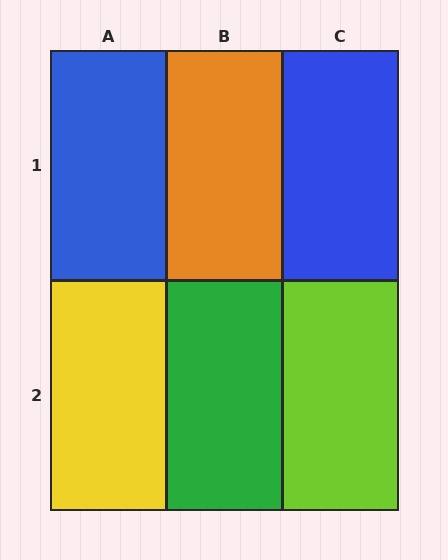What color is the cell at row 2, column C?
Lime.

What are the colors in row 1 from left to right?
Blue, orange, blue.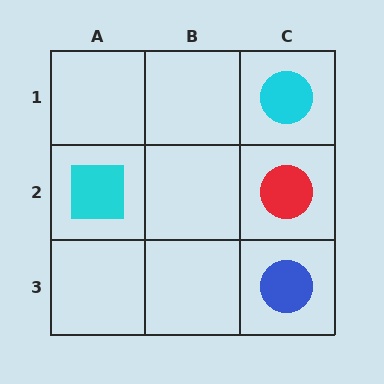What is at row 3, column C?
A blue circle.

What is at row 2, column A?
A cyan square.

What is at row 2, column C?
A red circle.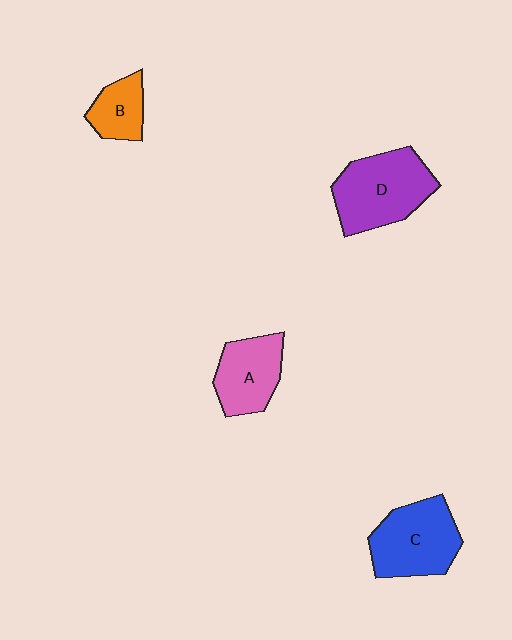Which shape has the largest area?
Shape D (purple).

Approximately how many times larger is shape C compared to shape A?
Approximately 1.3 times.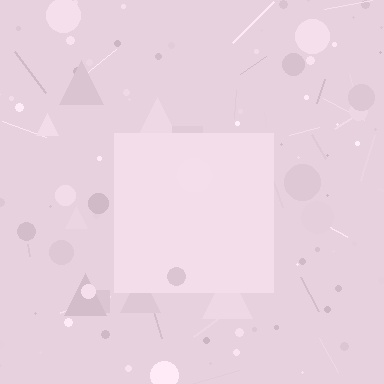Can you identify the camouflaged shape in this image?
The camouflaged shape is a square.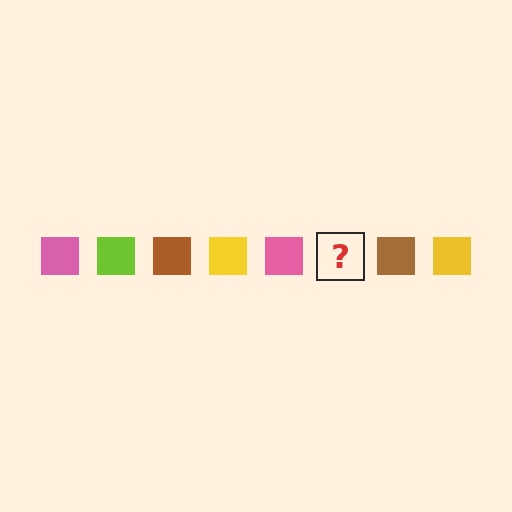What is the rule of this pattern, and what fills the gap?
The rule is that the pattern cycles through pink, lime, brown, yellow squares. The gap should be filled with a lime square.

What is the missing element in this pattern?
The missing element is a lime square.